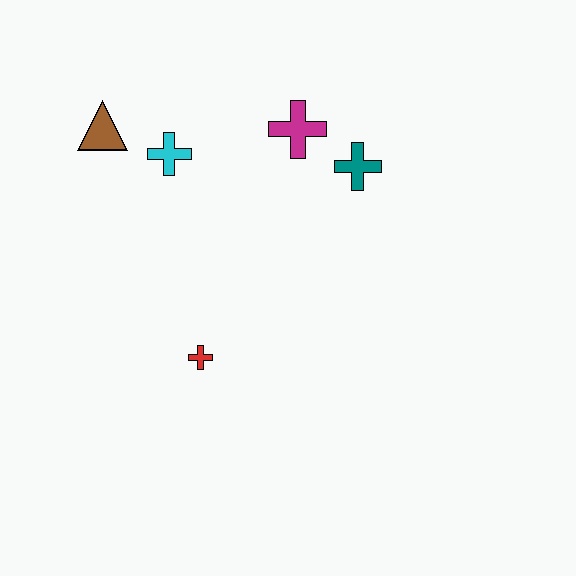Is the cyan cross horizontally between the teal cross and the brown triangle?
Yes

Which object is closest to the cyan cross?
The brown triangle is closest to the cyan cross.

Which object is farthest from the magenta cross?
The red cross is farthest from the magenta cross.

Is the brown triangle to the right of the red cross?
No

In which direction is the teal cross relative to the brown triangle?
The teal cross is to the right of the brown triangle.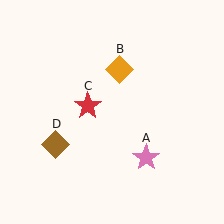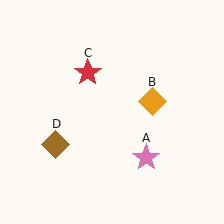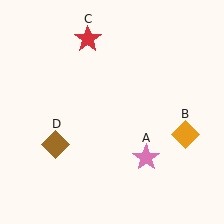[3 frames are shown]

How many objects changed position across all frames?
2 objects changed position: orange diamond (object B), red star (object C).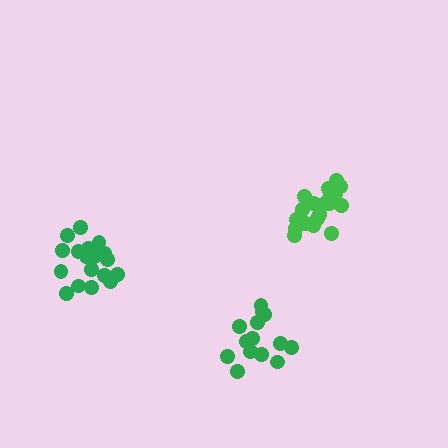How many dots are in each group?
Group 1: 20 dots, Group 2: 18 dots, Group 3: 14 dots (52 total).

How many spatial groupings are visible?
There are 3 spatial groupings.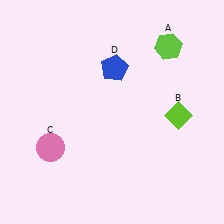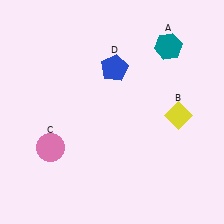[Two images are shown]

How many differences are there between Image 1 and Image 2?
There are 2 differences between the two images.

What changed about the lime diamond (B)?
In Image 1, B is lime. In Image 2, it changed to yellow.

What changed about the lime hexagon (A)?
In Image 1, A is lime. In Image 2, it changed to teal.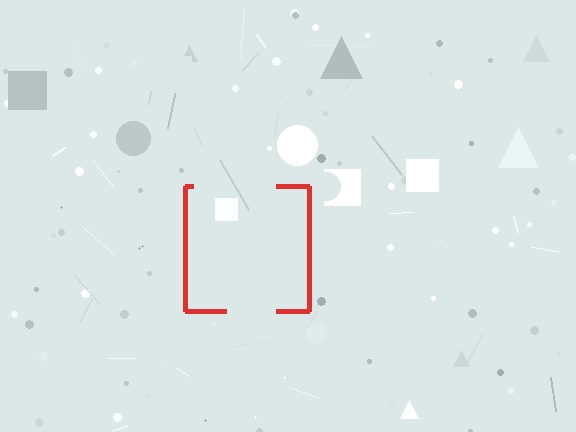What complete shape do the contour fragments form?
The contour fragments form a square.